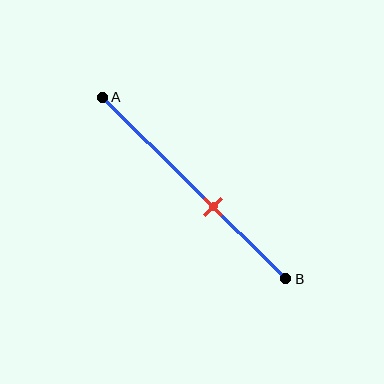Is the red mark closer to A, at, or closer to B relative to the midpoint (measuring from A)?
The red mark is closer to point B than the midpoint of segment AB.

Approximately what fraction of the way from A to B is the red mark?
The red mark is approximately 60% of the way from A to B.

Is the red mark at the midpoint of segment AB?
No, the mark is at about 60% from A, not at the 50% midpoint.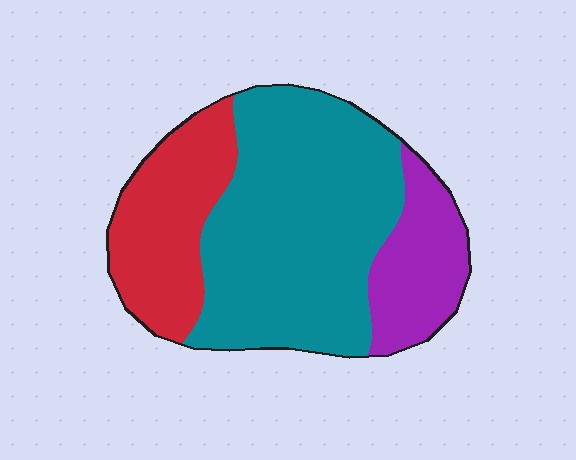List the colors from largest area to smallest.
From largest to smallest: teal, red, purple.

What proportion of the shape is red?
Red covers roughly 25% of the shape.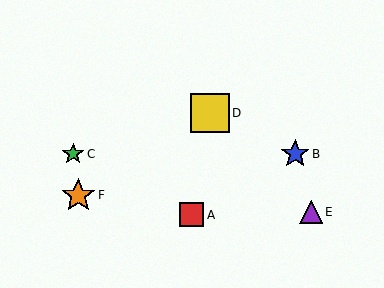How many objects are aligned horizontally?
2 objects (B, C) are aligned horizontally.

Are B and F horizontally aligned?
No, B is at y≈154 and F is at y≈195.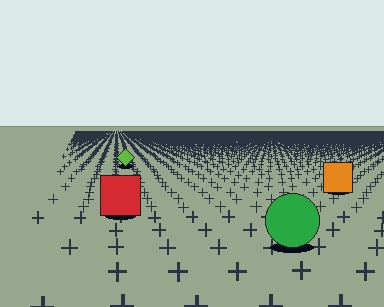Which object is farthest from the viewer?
The lime diamond is farthest from the viewer. It appears smaller and the ground texture around it is denser.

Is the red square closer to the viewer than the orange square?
Yes. The red square is closer — you can tell from the texture gradient: the ground texture is coarser near it.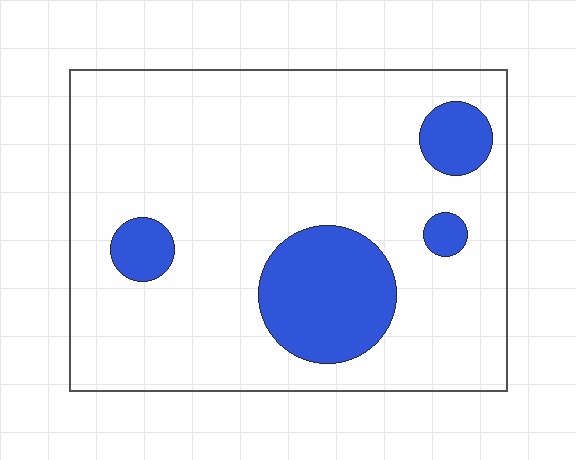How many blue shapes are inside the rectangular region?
4.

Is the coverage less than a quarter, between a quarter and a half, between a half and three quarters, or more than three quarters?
Less than a quarter.